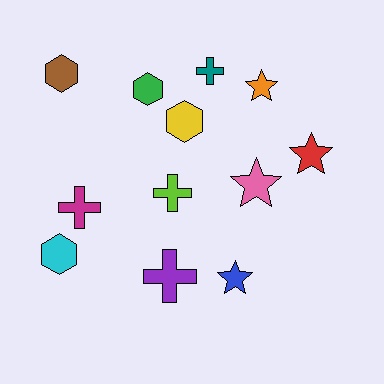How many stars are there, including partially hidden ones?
There are 4 stars.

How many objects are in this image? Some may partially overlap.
There are 12 objects.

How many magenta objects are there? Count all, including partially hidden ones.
There is 1 magenta object.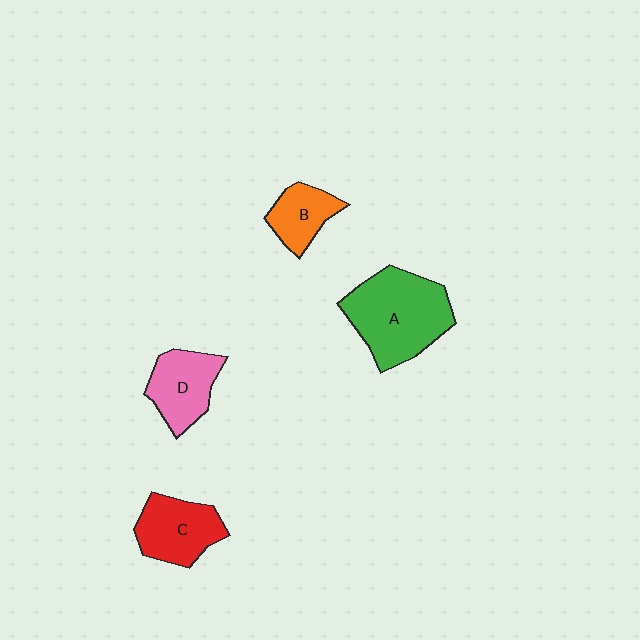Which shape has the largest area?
Shape A (green).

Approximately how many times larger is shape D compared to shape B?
Approximately 1.3 times.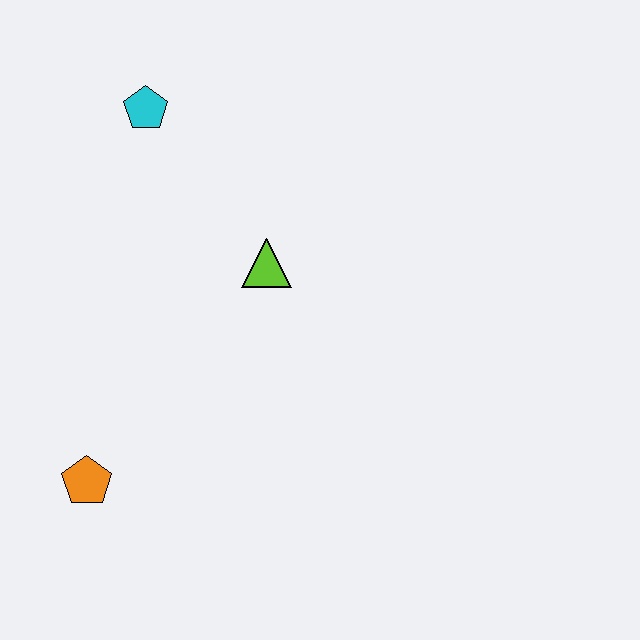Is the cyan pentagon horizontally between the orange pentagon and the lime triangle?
Yes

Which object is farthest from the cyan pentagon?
The orange pentagon is farthest from the cyan pentagon.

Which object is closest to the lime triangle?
The cyan pentagon is closest to the lime triangle.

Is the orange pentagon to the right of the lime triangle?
No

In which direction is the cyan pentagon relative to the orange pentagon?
The cyan pentagon is above the orange pentagon.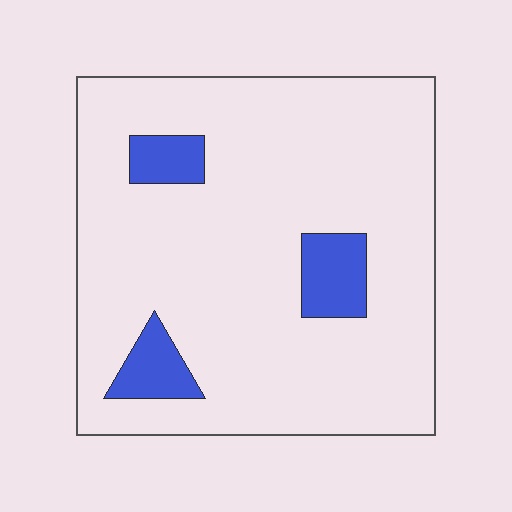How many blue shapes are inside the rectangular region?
3.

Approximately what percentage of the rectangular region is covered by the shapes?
Approximately 10%.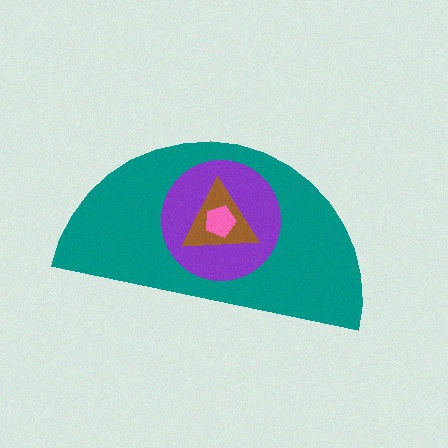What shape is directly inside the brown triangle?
The pink pentagon.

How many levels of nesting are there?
4.